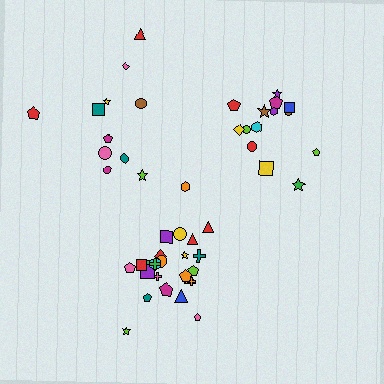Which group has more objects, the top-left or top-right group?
The top-right group.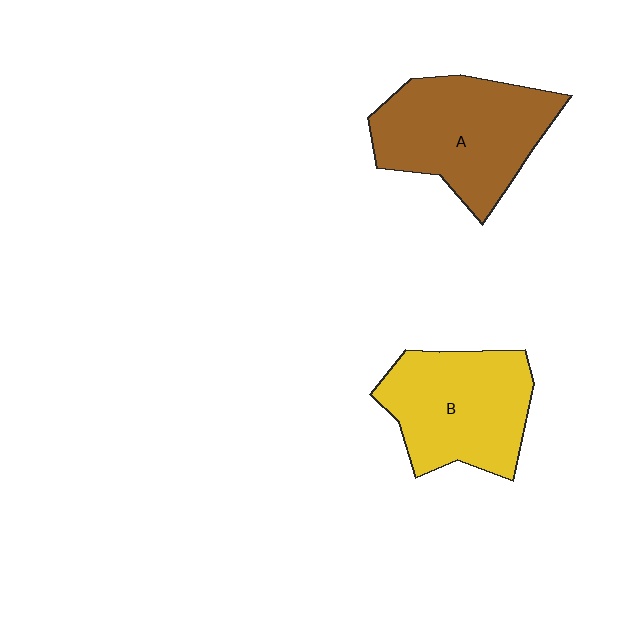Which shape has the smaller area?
Shape B (yellow).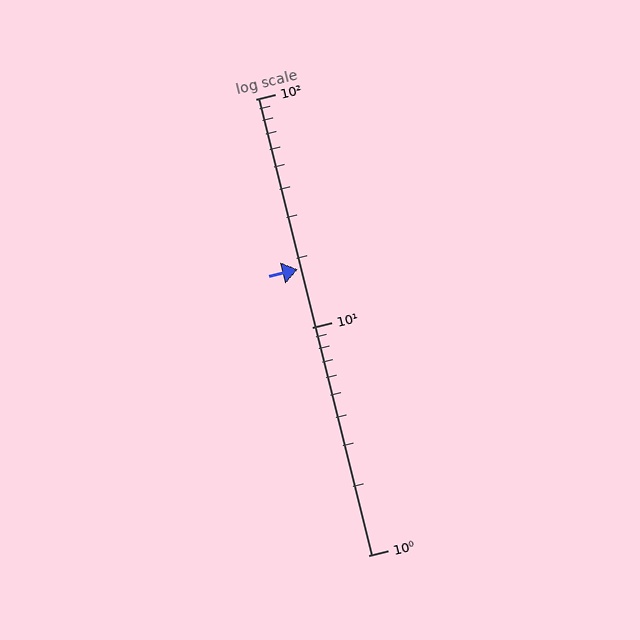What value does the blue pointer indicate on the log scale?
The pointer indicates approximately 18.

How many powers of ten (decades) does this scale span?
The scale spans 2 decades, from 1 to 100.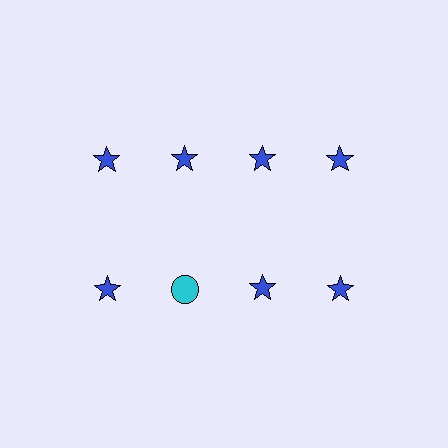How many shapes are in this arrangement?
There are 8 shapes arranged in a grid pattern.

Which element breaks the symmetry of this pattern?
The cyan circle in the second row, second from left column breaks the symmetry. All other shapes are blue stars.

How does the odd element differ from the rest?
It differs in both color (cyan instead of blue) and shape (circle instead of star).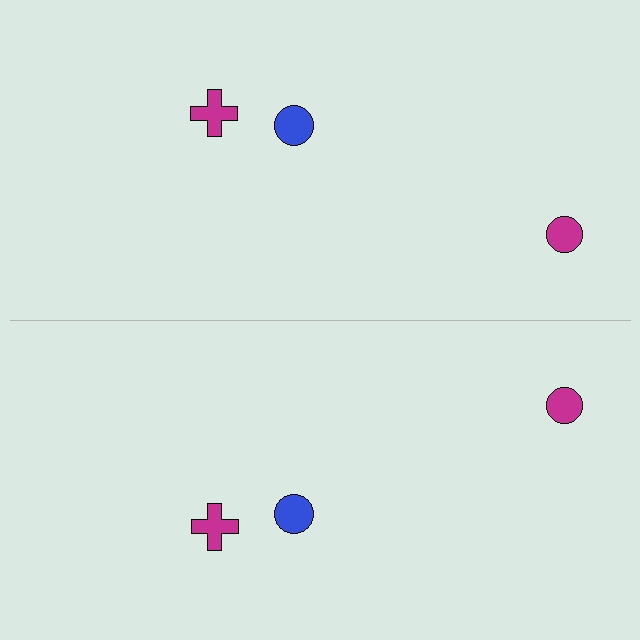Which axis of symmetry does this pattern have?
The pattern has a horizontal axis of symmetry running through the center of the image.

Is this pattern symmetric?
Yes, this pattern has bilateral (reflection) symmetry.